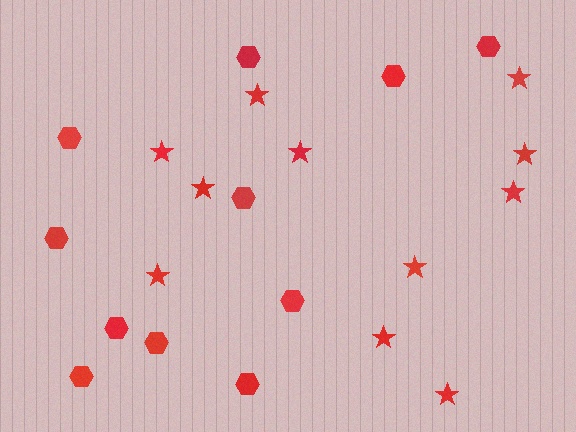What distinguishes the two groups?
There are 2 groups: one group of hexagons (11) and one group of stars (11).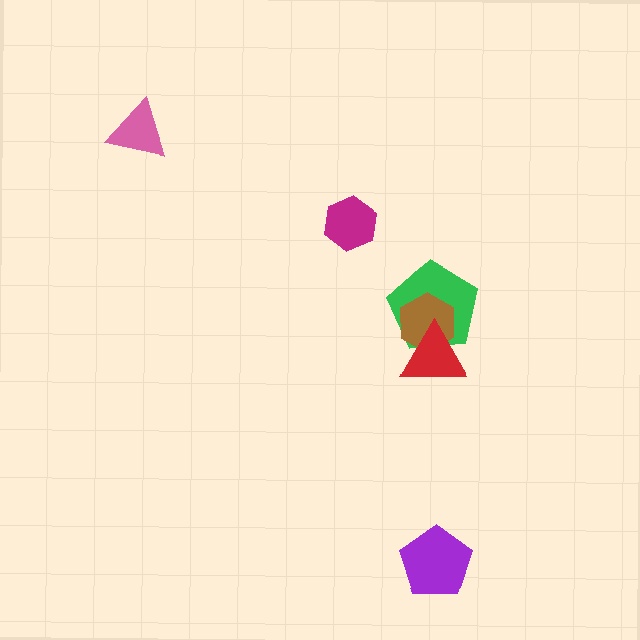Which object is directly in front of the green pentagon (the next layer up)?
The brown hexagon is directly in front of the green pentagon.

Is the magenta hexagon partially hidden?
No, no other shape covers it.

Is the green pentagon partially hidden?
Yes, it is partially covered by another shape.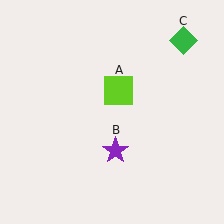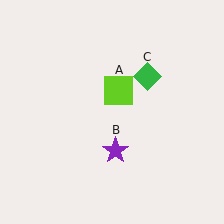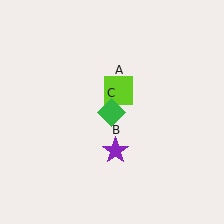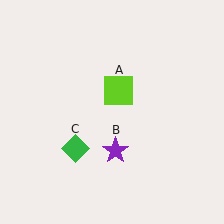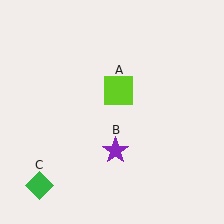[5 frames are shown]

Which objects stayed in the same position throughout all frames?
Lime square (object A) and purple star (object B) remained stationary.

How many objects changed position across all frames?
1 object changed position: green diamond (object C).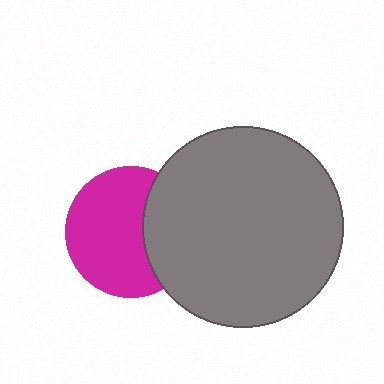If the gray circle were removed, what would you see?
You would see the complete magenta circle.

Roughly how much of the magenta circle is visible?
Most of it is visible (roughly 67%).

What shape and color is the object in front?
The object in front is a gray circle.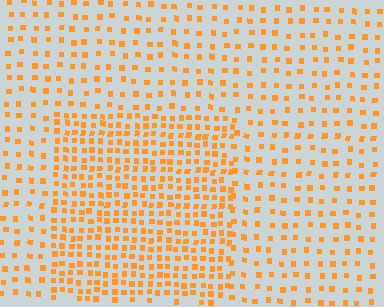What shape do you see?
I see a rectangle.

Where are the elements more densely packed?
The elements are more densely packed inside the rectangle boundary.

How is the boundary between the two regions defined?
The boundary is defined by a change in element density (approximately 2.1x ratio). All elements are the same color, size, and shape.